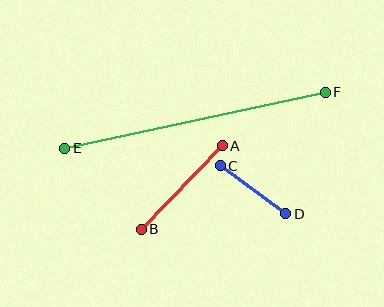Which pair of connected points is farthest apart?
Points E and F are farthest apart.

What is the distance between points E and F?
The distance is approximately 266 pixels.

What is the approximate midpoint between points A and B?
The midpoint is at approximately (182, 187) pixels.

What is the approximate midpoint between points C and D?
The midpoint is at approximately (253, 190) pixels.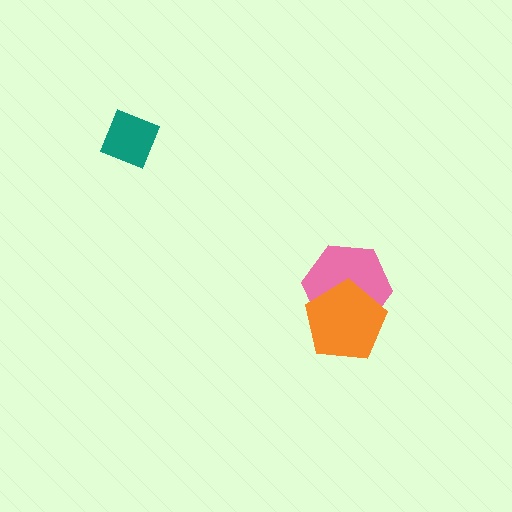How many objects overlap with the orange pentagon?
1 object overlaps with the orange pentagon.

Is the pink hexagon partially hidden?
Yes, it is partially covered by another shape.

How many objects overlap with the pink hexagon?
1 object overlaps with the pink hexagon.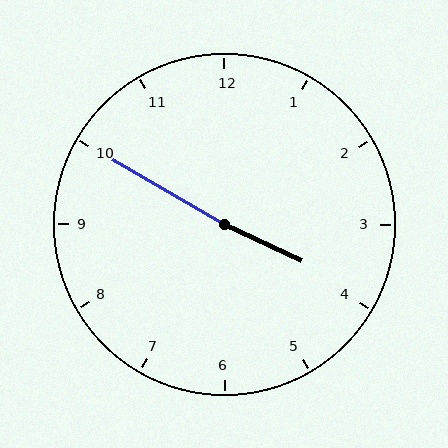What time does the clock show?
3:50.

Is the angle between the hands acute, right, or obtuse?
It is obtuse.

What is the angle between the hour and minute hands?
Approximately 175 degrees.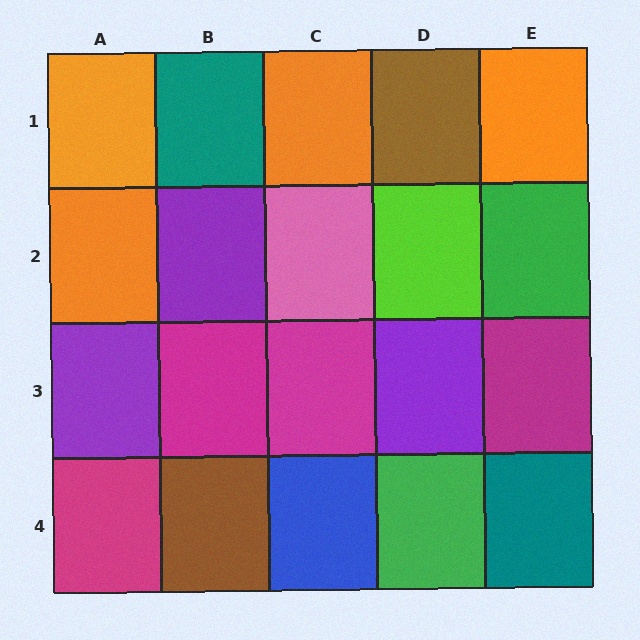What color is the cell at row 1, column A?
Orange.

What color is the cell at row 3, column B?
Magenta.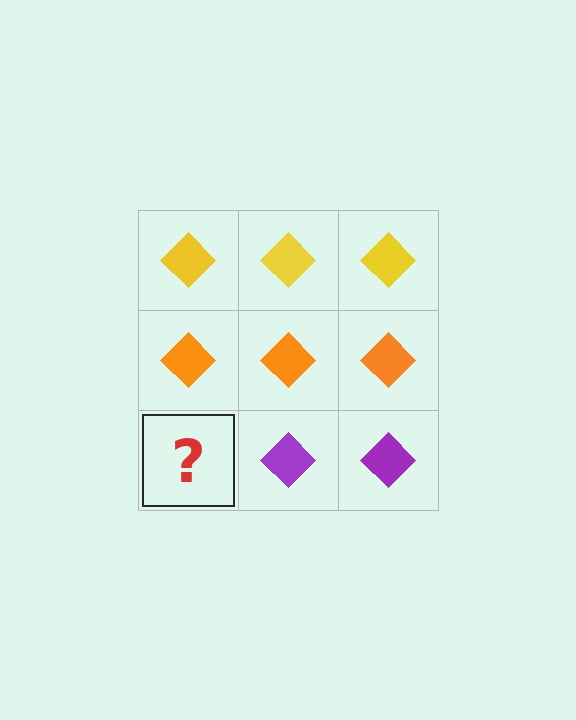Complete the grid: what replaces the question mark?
The question mark should be replaced with a purple diamond.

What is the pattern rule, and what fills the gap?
The rule is that each row has a consistent color. The gap should be filled with a purple diamond.